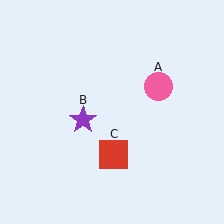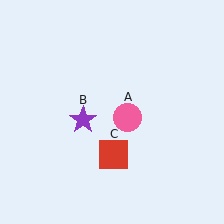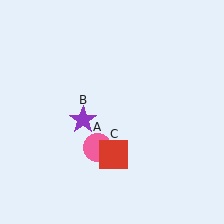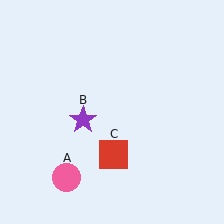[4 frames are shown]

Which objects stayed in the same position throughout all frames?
Purple star (object B) and red square (object C) remained stationary.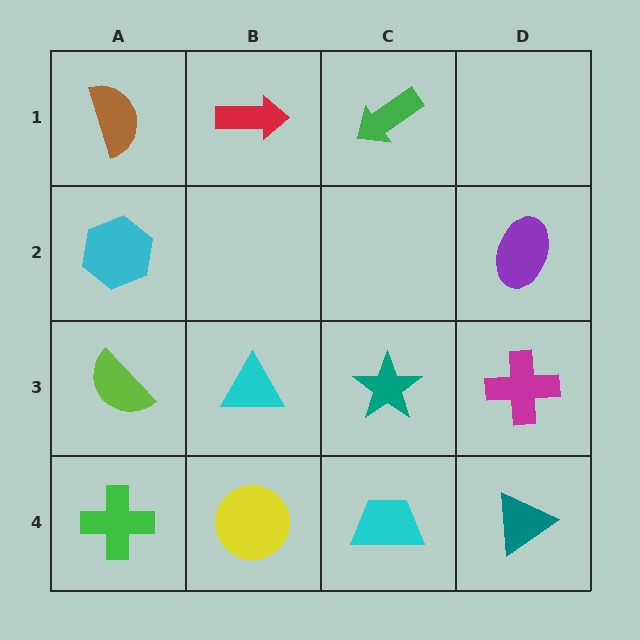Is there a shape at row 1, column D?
No, that cell is empty.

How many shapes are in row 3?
4 shapes.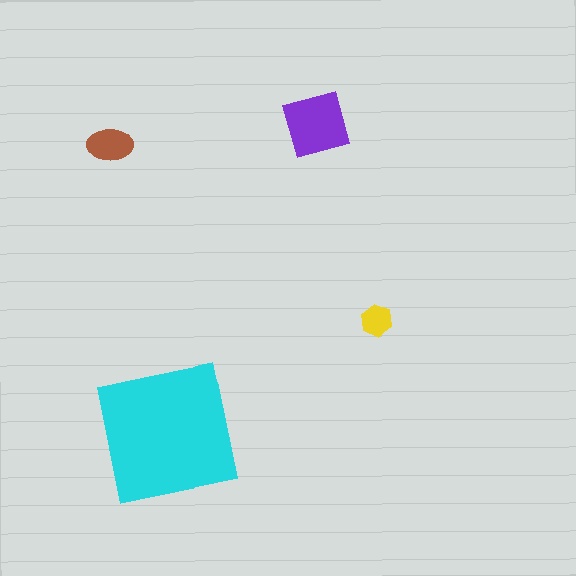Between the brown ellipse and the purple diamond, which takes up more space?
The purple diamond.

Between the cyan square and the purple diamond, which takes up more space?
The cyan square.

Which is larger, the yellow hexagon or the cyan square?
The cyan square.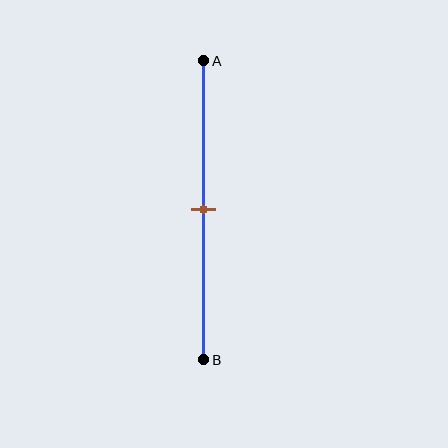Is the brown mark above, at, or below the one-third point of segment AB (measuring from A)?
The brown mark is below the one-third point of segment AB.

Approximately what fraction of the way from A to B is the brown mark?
The brown mark is approximately 50% of the way from A to B.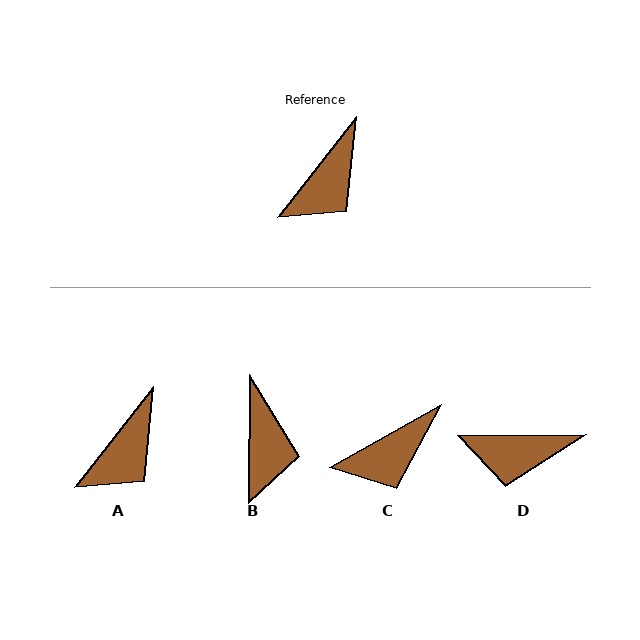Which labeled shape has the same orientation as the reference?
A.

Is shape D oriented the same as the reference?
No, it is off by about 52 degrees.